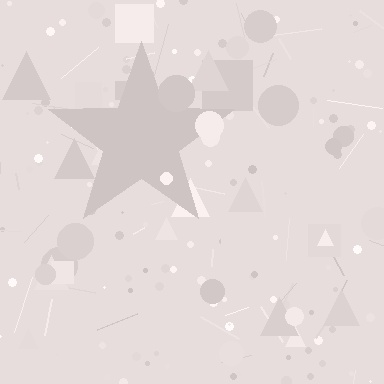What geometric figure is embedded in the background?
A star is embedded in the background.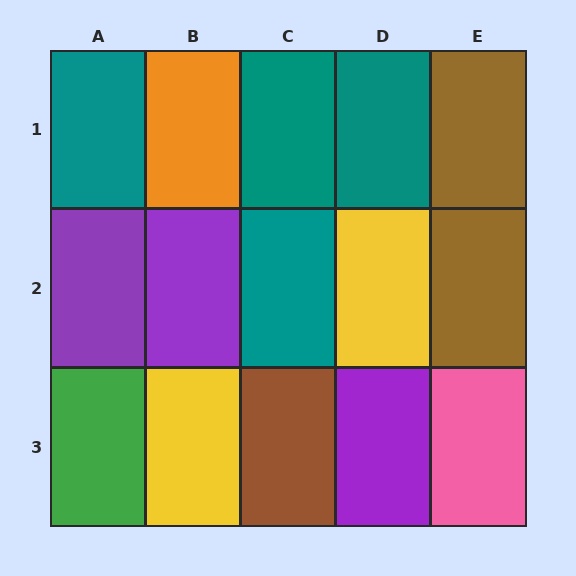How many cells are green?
1 cell is green.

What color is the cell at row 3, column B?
Yellow.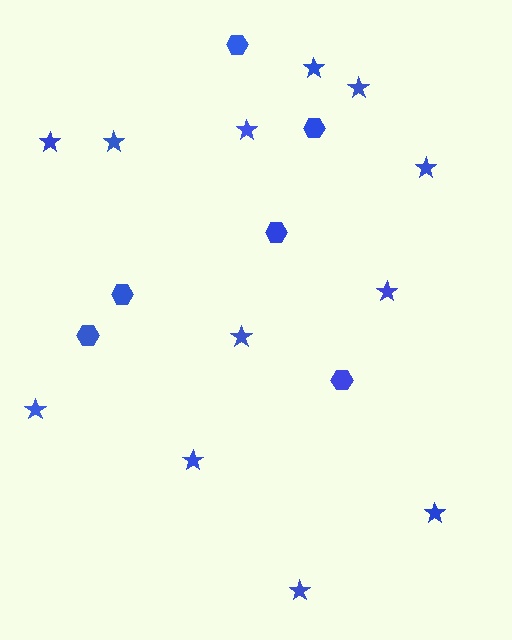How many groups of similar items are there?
There are 2 groups: one group of hexagons (6) and one group of stars (12).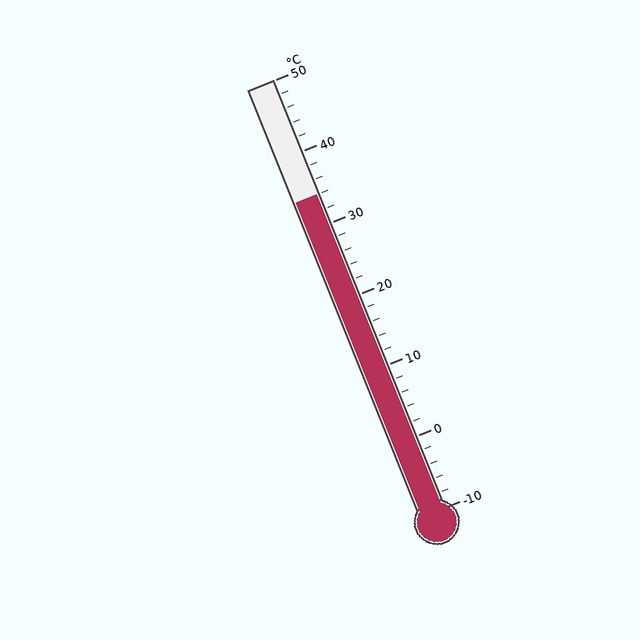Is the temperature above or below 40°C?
The temperature is below 40°C.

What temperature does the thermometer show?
The thermometer shows approximately 34°C.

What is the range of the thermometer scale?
The thermometer scale ranges from -10°C to 50°C.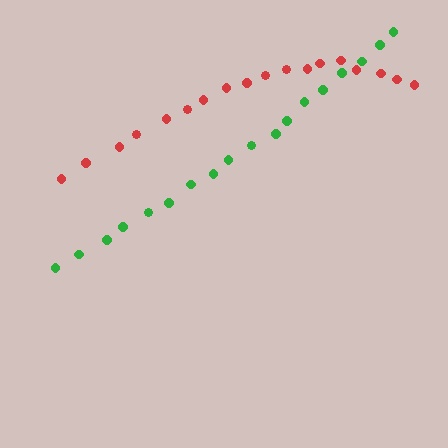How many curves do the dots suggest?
There are 2 distinct paths.